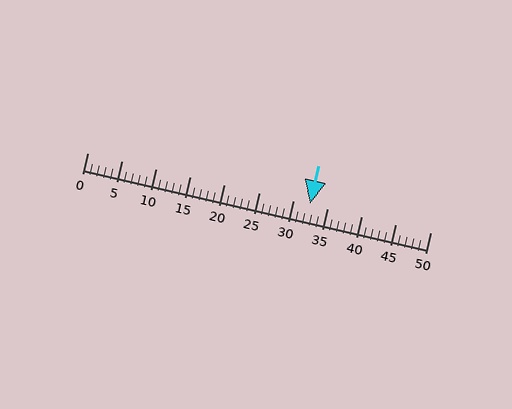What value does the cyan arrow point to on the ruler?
The cyan arrow points to approximately 32.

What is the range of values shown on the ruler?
The ruler shows values from 0 to 50.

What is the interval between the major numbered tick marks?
The major tick marks are spaced 5 units apart.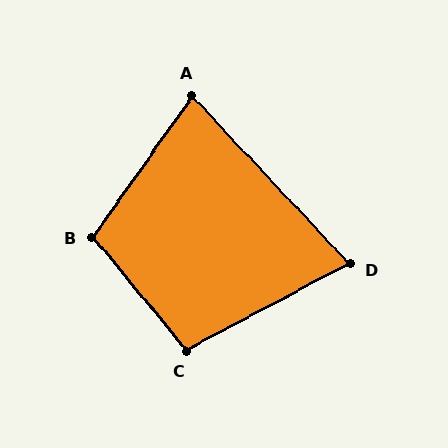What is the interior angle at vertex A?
Approximately 78 degrees (acute).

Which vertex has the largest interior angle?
B, at approximately 105 degrees.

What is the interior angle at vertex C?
Approximately 102 degrees (obtuse).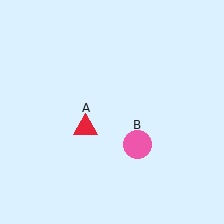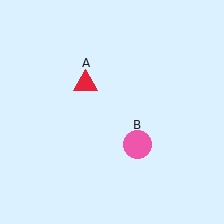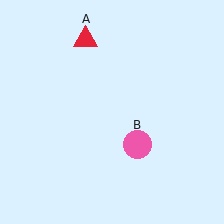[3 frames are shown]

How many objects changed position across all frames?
1 object changed position: red triangle (object A).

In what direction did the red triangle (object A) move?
The red triangle (object A) moved up.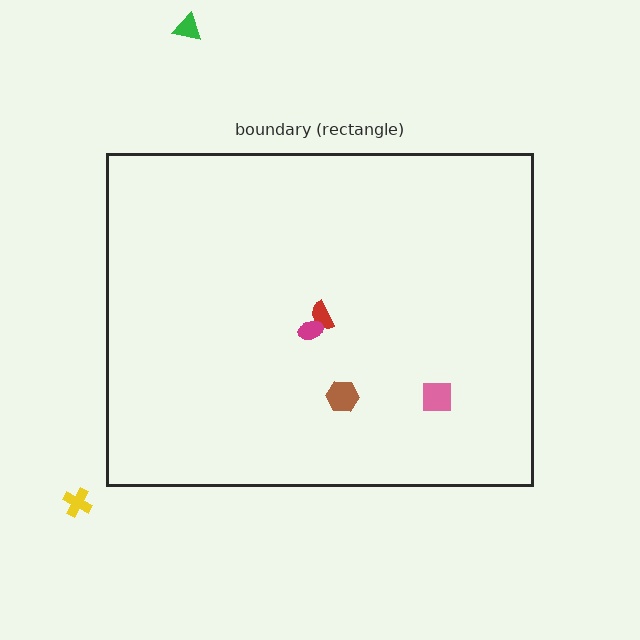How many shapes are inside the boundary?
4 inside, 2 outside.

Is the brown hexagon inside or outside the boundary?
Inside.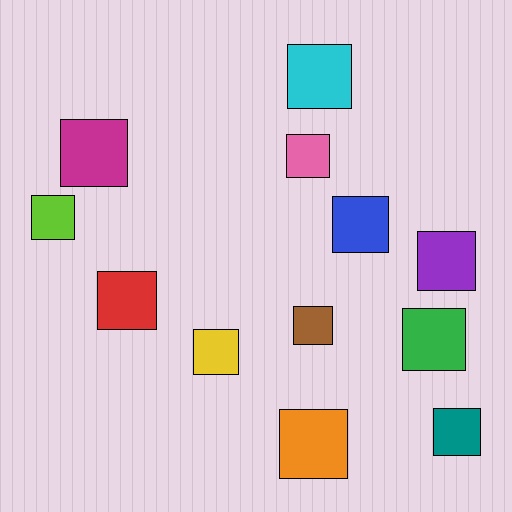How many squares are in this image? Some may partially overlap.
There are 12 squares.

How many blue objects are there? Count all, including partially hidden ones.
There is 1 blue object.